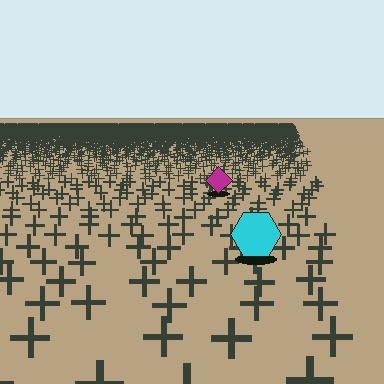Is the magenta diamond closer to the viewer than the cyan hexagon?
No. The cyan hexagon is closer — you can tell from the texture gradient: the ground texture is coarser near it.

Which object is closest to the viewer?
The cyan hexagon is closest. The texture marks near it are larger and more spread out.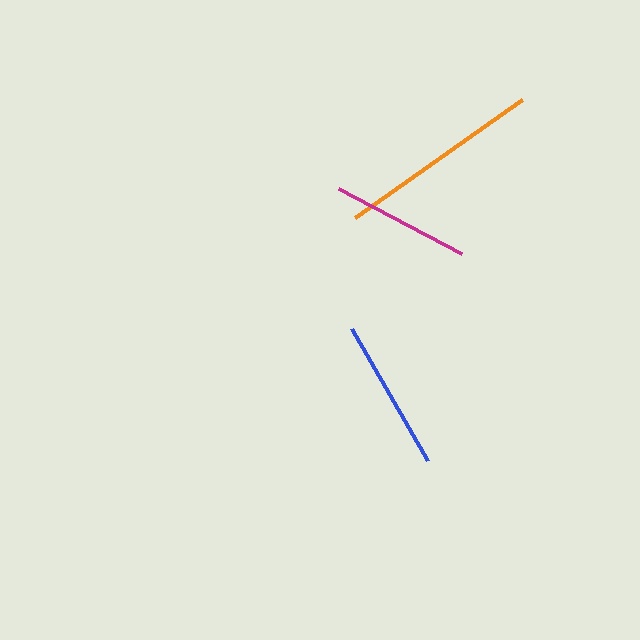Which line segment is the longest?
The orange line is the longest at approximately 204 pixels.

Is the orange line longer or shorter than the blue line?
The orange line is longer than the blue line.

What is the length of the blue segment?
The blue segment is approximately 152 pixels long.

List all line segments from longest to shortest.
From longest to shortest: orange, blue, magenta.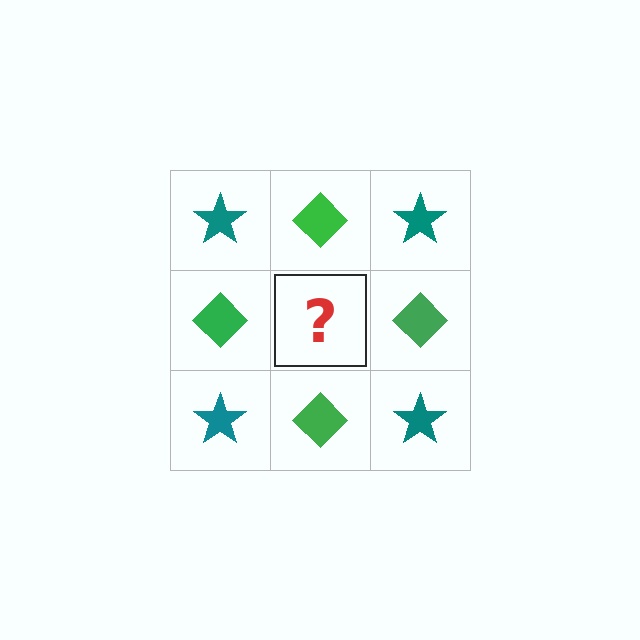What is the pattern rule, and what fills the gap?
The rule is that it alternates teal star and green diamond in a checkerboard pattern. The gap should be filled with a teal star.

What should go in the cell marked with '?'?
The missing cell should contain a teal star.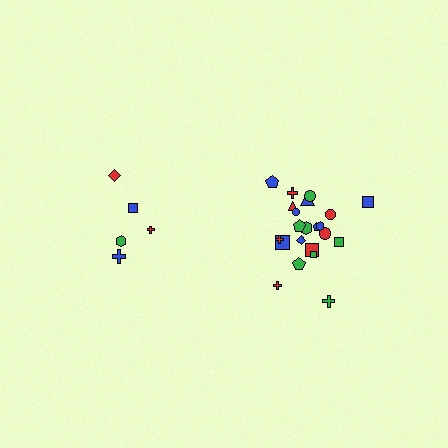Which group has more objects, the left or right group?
The right group.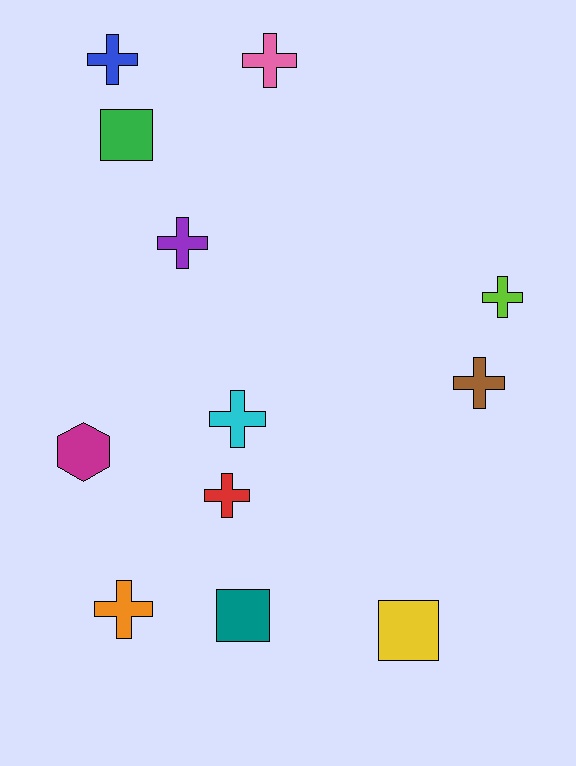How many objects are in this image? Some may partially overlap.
There are 12 objects.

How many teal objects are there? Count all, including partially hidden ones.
There is 1 teal object.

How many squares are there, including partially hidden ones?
There are 3 squares.